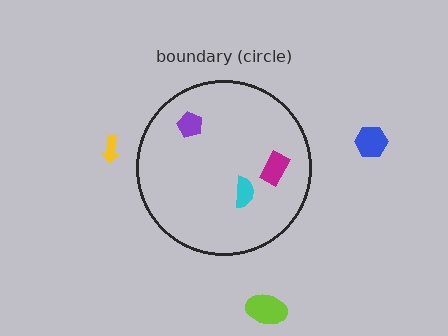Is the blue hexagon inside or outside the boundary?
Outside.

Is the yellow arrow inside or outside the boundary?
Outside.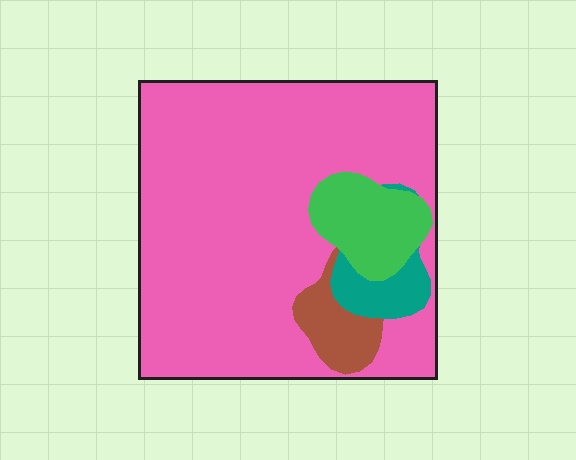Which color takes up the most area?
Pink, at roughly 80%.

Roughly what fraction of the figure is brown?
Brown takes up less than a quarter of the figure.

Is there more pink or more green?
Pink.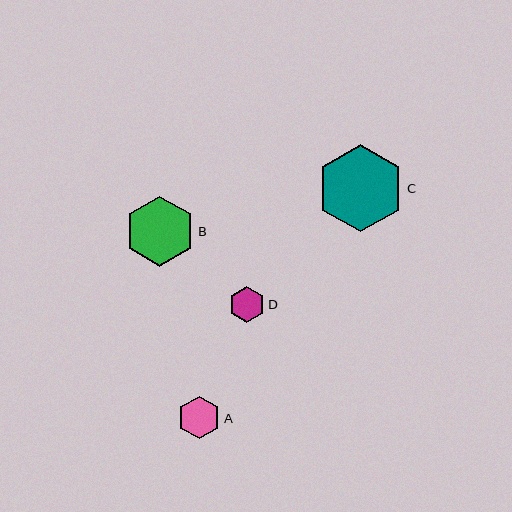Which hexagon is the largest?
Hexagon C is the largest with a size of approximately 87 pixels.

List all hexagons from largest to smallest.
From largest to smallest: C, B, A, D.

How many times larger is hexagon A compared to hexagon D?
Hexagon A is approximately 1.2 times the size of hexagon D.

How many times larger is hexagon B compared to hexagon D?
Hexagon B is approximately 1.9 times the size of hexagon D.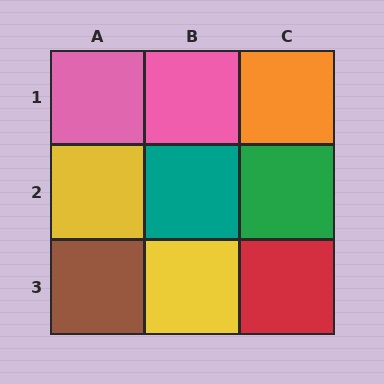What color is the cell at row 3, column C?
Red.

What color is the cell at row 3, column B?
Yellow.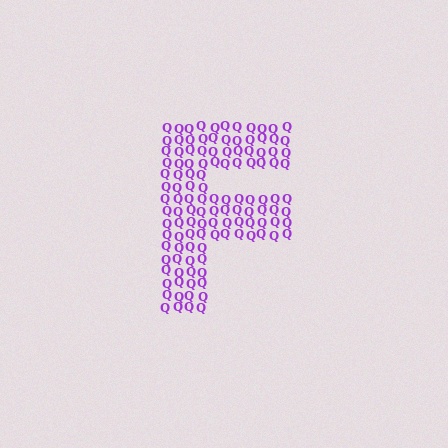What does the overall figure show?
The overall figure shows the letter F.